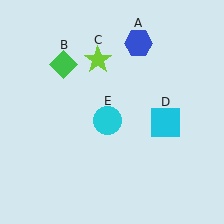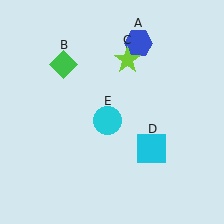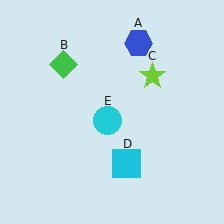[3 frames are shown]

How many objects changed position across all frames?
2 objects changed position: lime star (object C), cyan square (object D).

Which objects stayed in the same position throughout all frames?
Blue hexagon (object A) and green diamond (object B) and cyan circle (object E) remained stationary.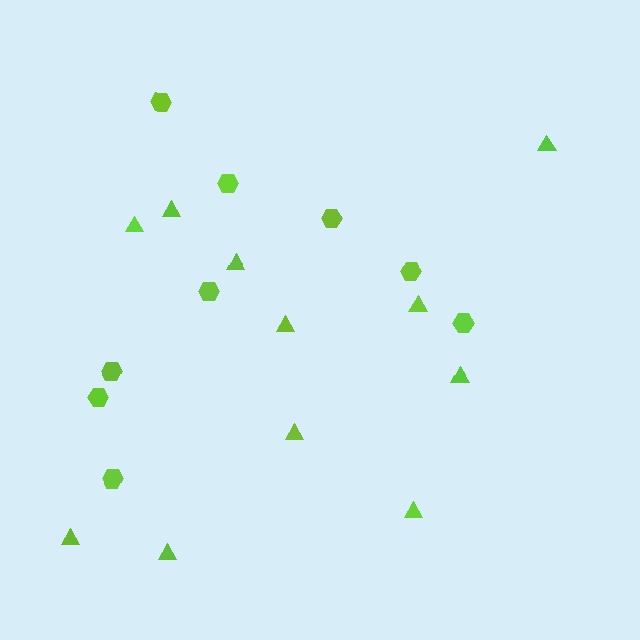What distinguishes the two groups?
There are 2 groups: one group of triangles (11) and one group of hexagons (9).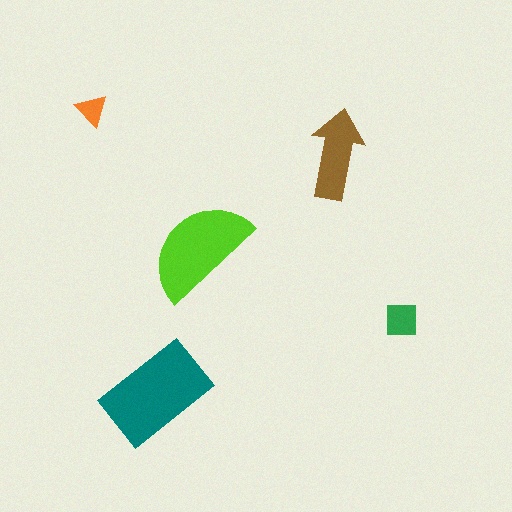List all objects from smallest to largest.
The orange triangle, the green square, the brown arrow, the lime semicircle, the teal rectangle.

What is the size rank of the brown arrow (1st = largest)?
3rd.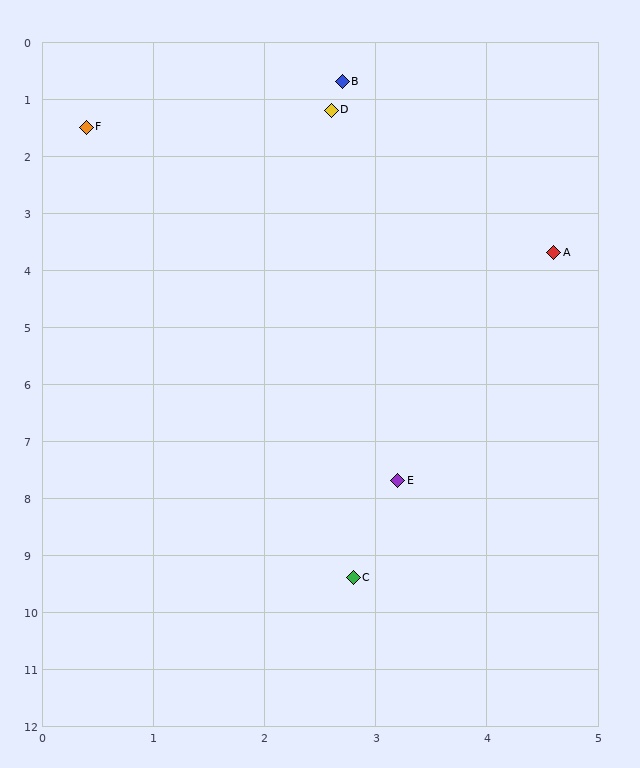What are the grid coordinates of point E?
Point E is at approximately (3.2, 7.7).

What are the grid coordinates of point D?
Point D is at approximately (2.6, 1.2).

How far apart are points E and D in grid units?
Points E and D are about 6.5 grid units apart.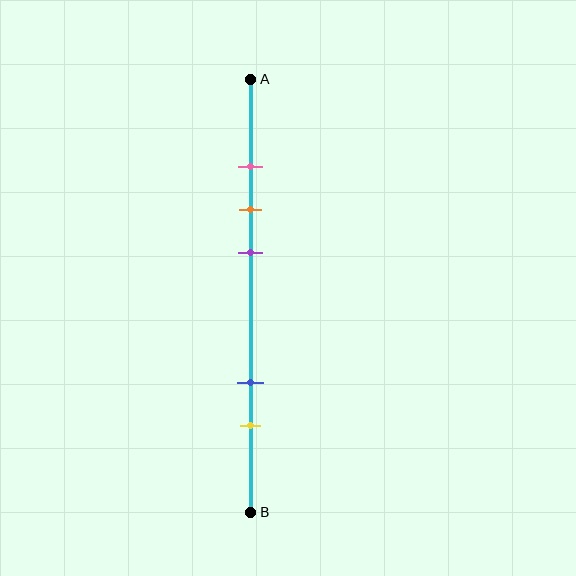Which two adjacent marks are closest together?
The pink and orange marks are the closest adjacent pair.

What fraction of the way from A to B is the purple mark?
The purple mark is approximately 40% (0.4) of the way from A to B.